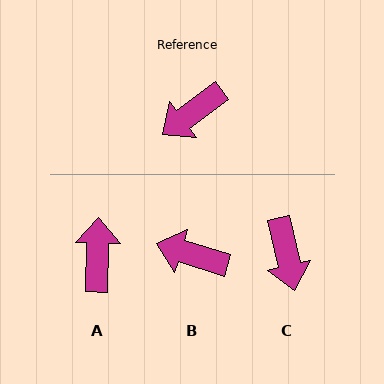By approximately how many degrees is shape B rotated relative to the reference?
Approximately 54 degrees clockwise.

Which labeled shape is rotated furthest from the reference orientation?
A, about 129 degrees away.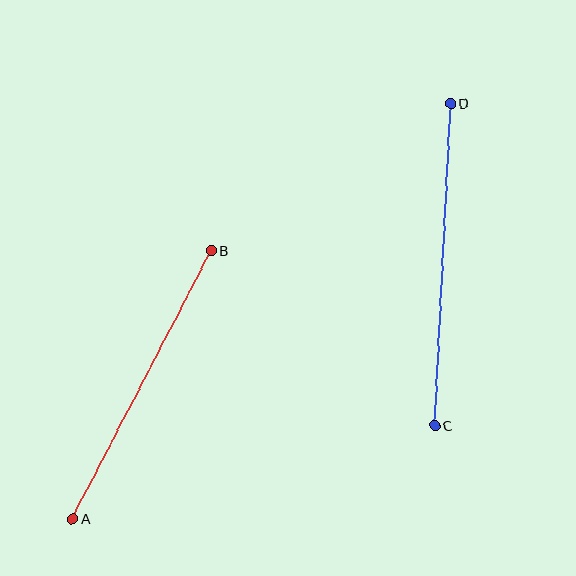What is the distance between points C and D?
The distance is approximately 323 pixels.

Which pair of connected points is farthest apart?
Points C and D are farthest apart.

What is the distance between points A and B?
The distance is approximately 302 pixels.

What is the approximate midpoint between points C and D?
The midpoint is at approximately (443, 265) pixels.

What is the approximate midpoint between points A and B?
The midpoint is at approximately (142, 385) pixels.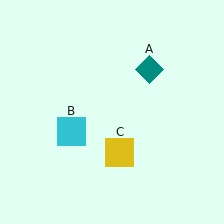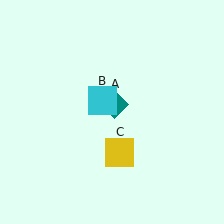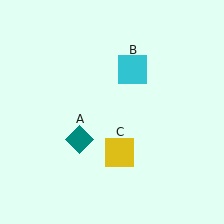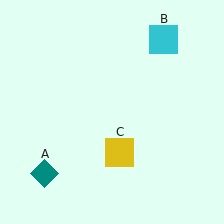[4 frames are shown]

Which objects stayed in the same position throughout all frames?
Yellow square (object C) remained stationary.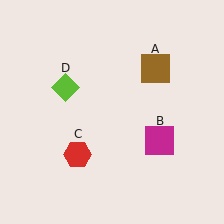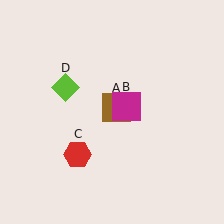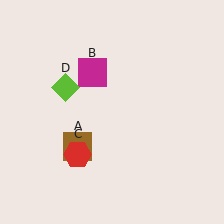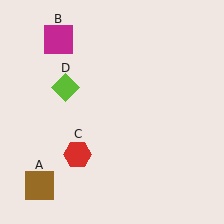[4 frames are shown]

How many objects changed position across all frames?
2 objects changed position: brown square (object A), magenta square (object B).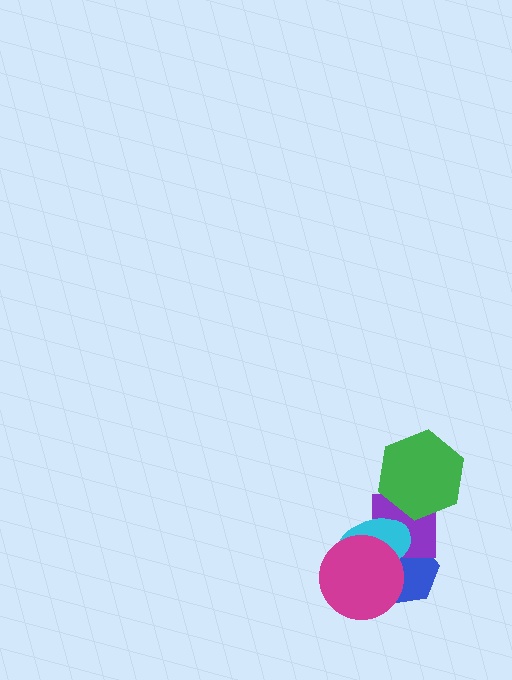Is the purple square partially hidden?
Yes, it is partially covered by another shape.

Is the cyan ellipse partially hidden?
Yes, it is partially covered by another shape.